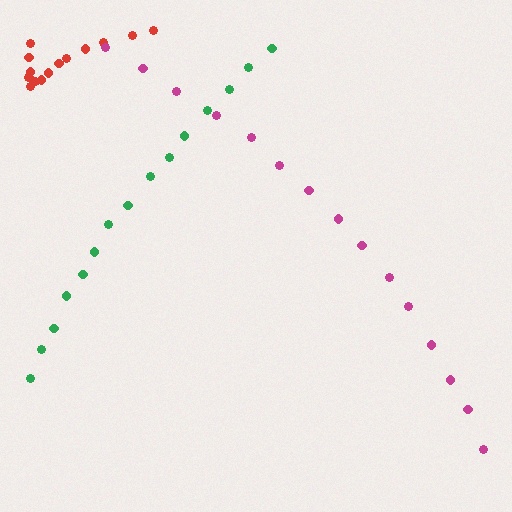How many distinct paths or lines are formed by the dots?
There are 3 distinct paths.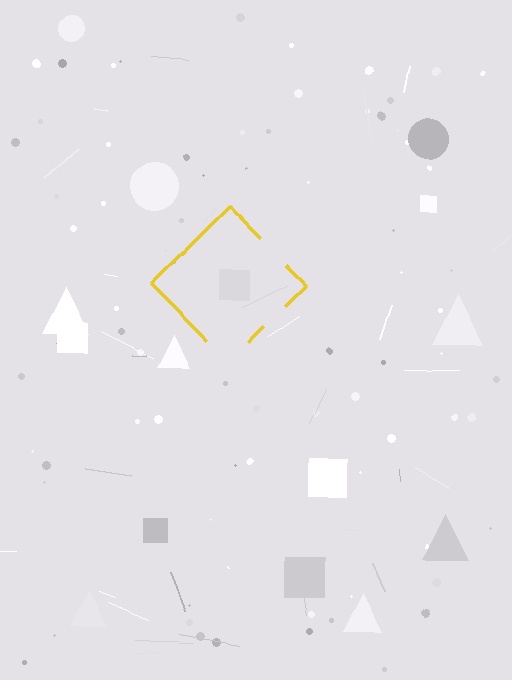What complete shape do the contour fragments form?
The contour fragments form a diamond.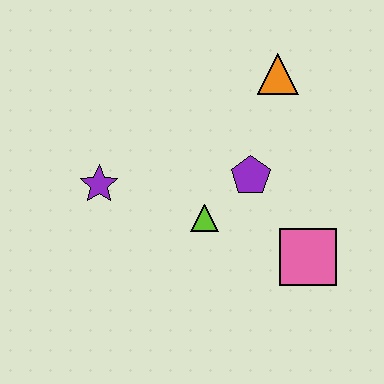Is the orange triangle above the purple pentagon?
Yes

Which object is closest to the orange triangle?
The purple pentagon is closest to the orange triangle.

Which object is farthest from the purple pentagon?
The purple star is farthest from the purple pentagon.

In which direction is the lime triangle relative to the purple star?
The lime triangle is to the right of the purple star.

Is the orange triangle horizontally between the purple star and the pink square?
Yes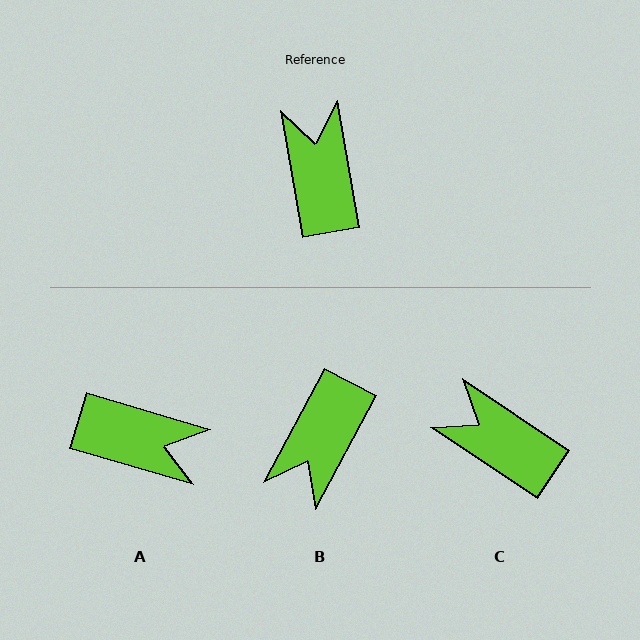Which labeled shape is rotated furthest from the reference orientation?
B, about 142 degrees away.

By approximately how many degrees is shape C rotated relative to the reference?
Approximately 47 degrees counter-clockwise.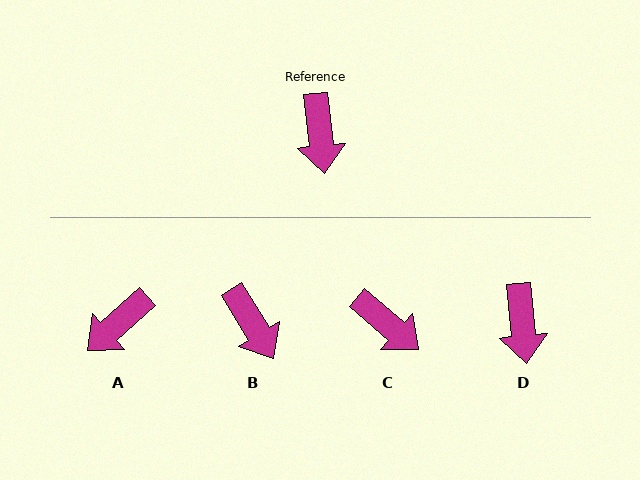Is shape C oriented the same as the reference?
No, it is off by about 43 degrees.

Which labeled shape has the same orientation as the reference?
D.